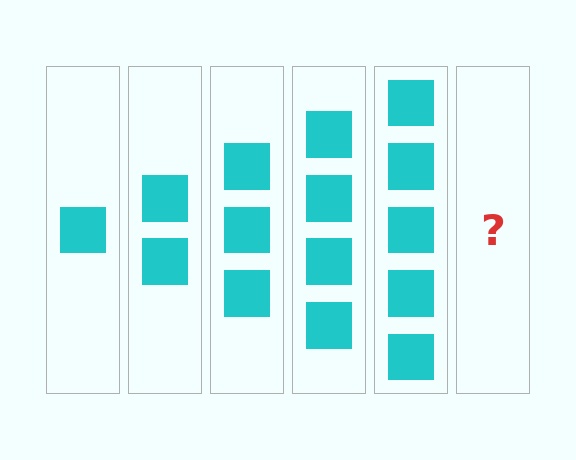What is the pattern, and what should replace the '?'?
The pattern is that each step adds one more square. The '?' should be 6 squares.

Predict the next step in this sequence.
The next step is 6 squares.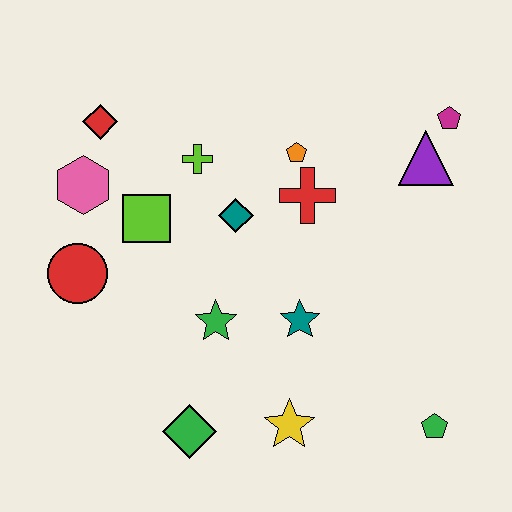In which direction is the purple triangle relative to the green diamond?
The purple triangle is above the green diamond.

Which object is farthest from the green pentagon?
The red diamond is farthest from the green pentagon.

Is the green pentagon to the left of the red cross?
No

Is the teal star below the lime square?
Yes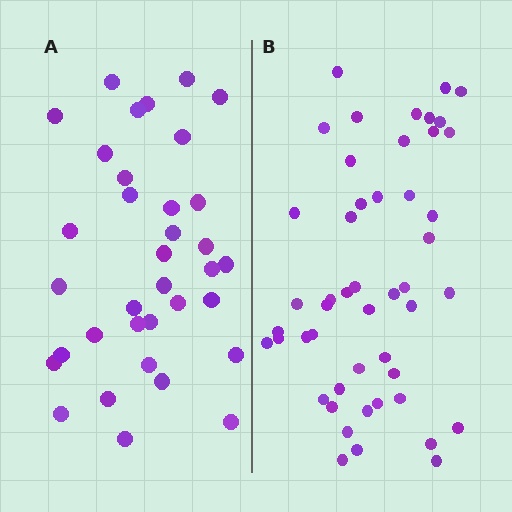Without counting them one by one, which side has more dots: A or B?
Region B (the right region) has more dots.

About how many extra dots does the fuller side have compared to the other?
Region B has approximately 15 more dots than region A.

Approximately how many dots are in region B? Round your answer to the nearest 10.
About 50 dots. (The exact count is 49, which rounds to 50.)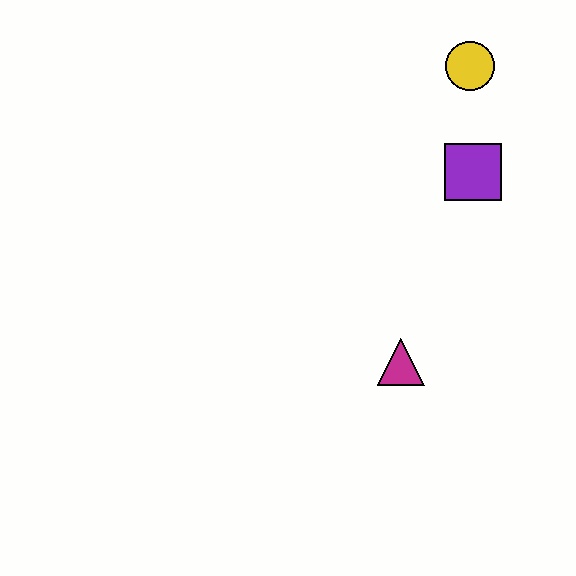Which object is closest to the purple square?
The yellow circle is closest to the purple square.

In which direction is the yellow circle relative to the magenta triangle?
The yellow circle is above the magenta triangle.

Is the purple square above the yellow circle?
No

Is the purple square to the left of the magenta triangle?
No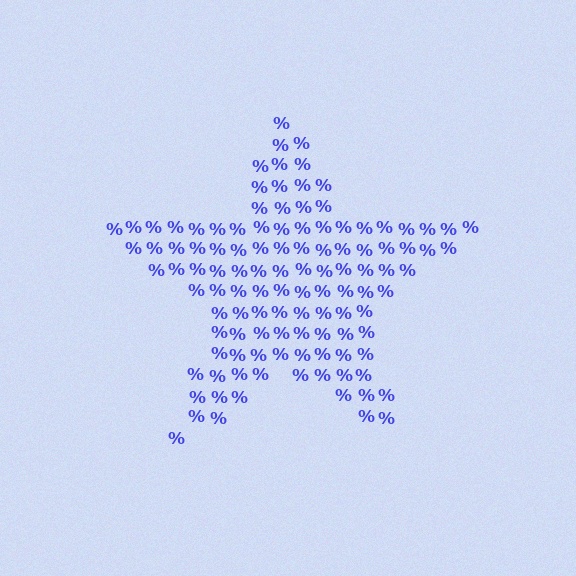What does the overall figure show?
The overall figure shows a star.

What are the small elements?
The small elements are percent signs.